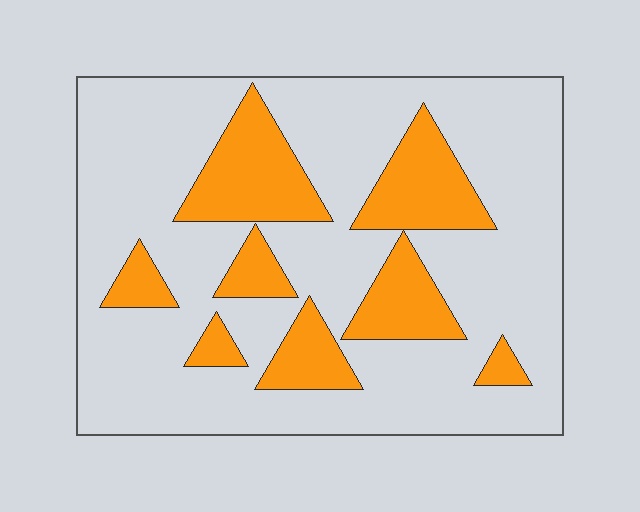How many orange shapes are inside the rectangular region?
8.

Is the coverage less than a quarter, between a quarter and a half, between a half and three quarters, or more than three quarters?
Less than a quarter.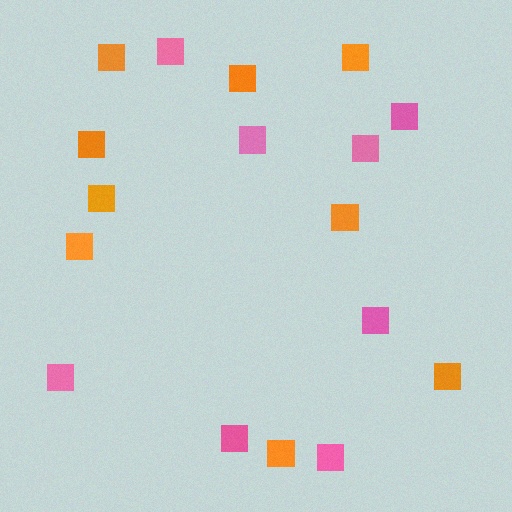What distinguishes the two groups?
There are 2 groups: one group of pink squares (8) and one group of orange squares (9).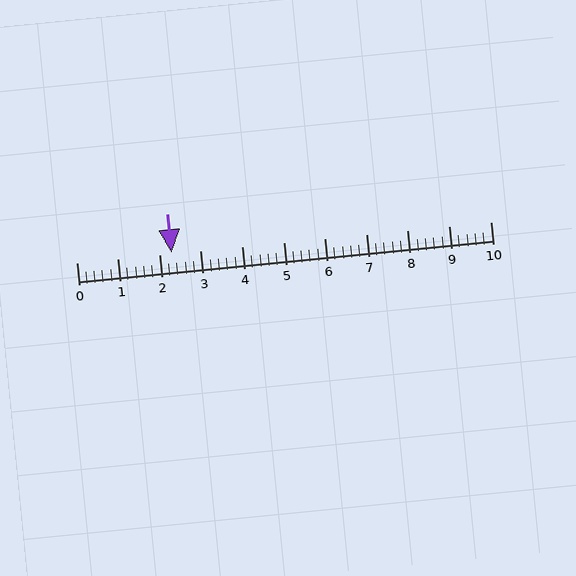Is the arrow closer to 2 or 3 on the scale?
The arrow is closer to 2.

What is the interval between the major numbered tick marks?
The major tick marks are spaced 1 units apart.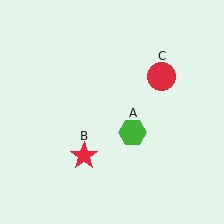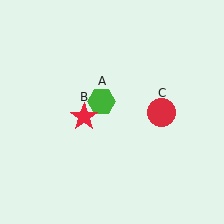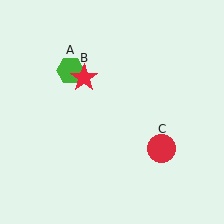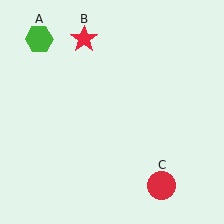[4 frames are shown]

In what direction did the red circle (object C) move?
The red circle (object C) moved down.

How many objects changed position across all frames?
3 objects changed position: green hexagon (object A), red star (object B), red circle (object C).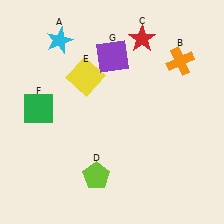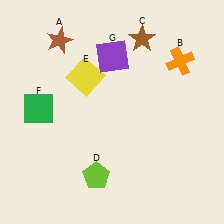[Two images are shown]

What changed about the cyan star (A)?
In Image 1, A is cyan. In Image 2, it changed to brown.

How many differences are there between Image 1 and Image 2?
There are 2 differences between the two images.